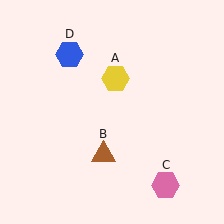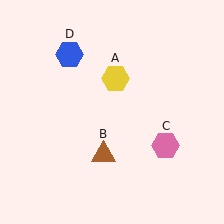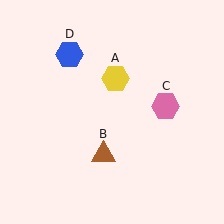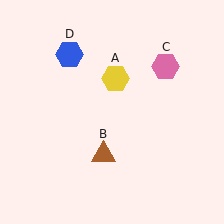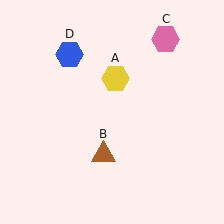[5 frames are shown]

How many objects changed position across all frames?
1 object changed position: pink hexagon (object C).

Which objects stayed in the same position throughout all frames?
Yellow hexagon (object A) and brown triangle (object B) and blue hexagon (object D) remained stationary.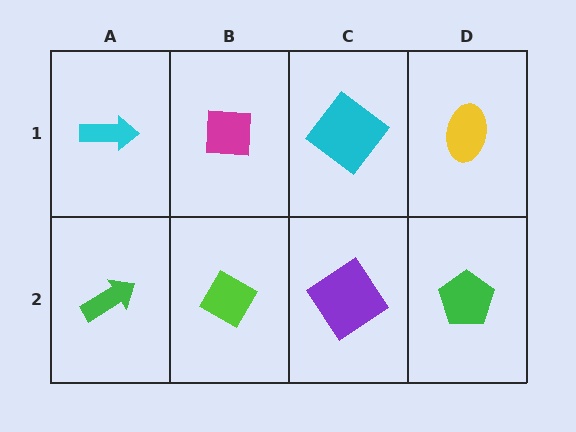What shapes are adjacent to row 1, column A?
A green arrow (row 2, column A), a magenta square (row 1, column B).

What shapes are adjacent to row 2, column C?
A cyan diamond (row 1, column C), a lime diamond (row 2, column B), a green pentagon (row 2, column D).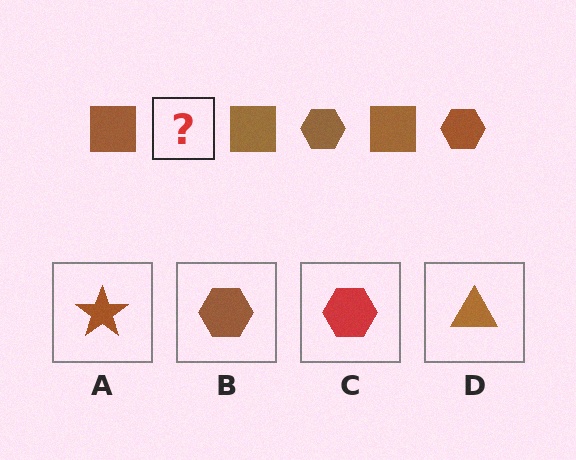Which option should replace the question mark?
Option B.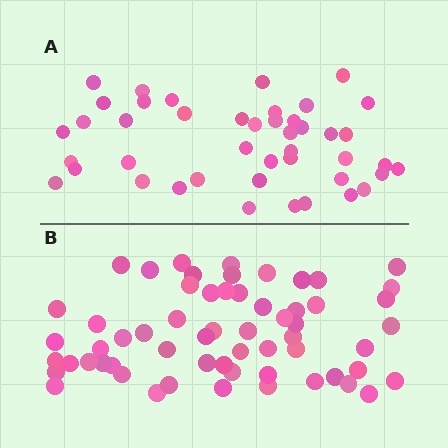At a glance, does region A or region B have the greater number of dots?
Region B (the bottom region) has more dots.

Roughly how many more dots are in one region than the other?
Region B has approximately 15 more dots than region A.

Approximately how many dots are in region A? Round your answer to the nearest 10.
About 40 dots. (The exact count is 44, which rounds to 40.)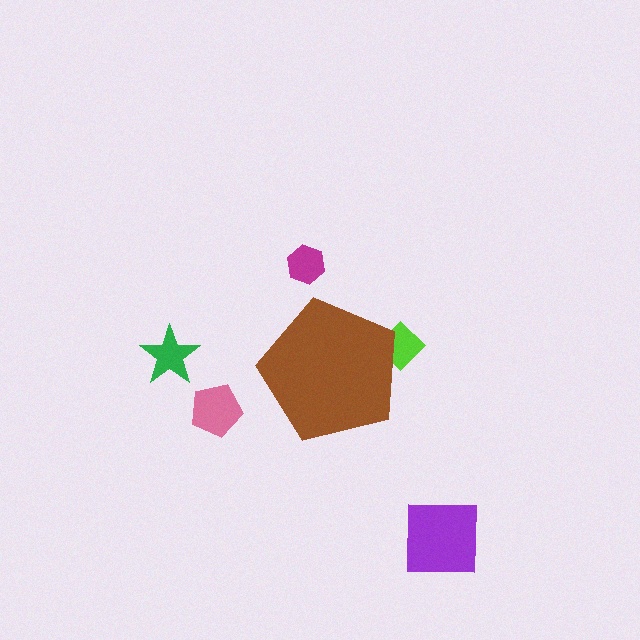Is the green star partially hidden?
No, the green star is fully visible.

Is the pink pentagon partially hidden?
No, the pink pentagon is fully visible.